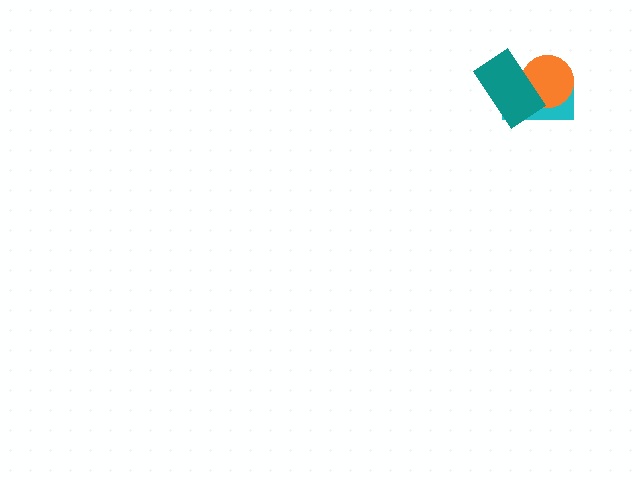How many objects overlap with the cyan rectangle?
2 objects overlap with the cyan rectangle.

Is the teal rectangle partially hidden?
No, no other shape covers it.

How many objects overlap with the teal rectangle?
2 objects overlap with the teal rectangle.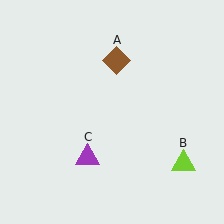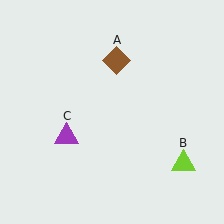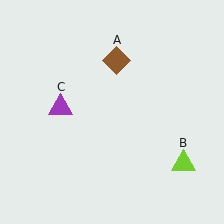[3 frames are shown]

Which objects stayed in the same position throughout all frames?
Brown diamond (object A) and lime triangle (object B) remained stationary.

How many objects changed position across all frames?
1 object changed position: purple triangle (object C).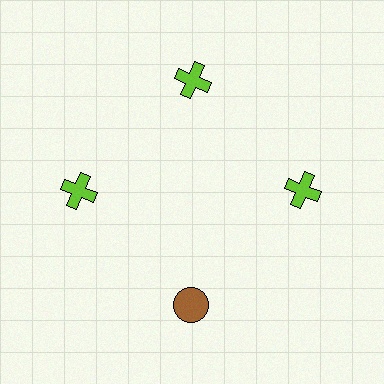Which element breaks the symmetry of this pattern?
The brown circle at roughly the 6 o'clock position breaks the symmetry. All other shapes are lime crosses.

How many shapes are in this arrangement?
There are 4 shapes arranged in a ring pattern.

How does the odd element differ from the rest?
It differs in both color (brown instead of lime) and shape (circle instead of cross).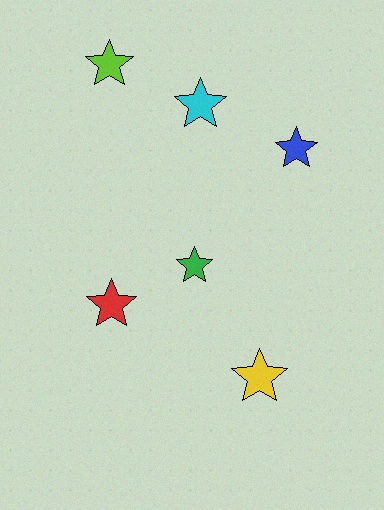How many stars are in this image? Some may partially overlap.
There are 6 stars.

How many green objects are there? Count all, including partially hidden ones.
There is 1 green object.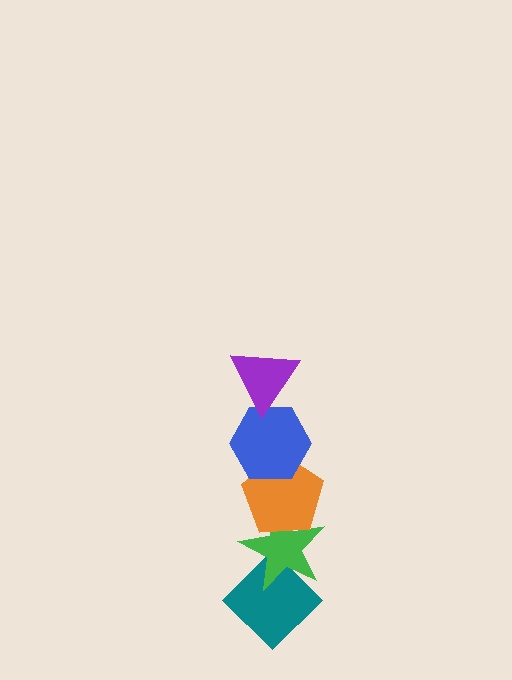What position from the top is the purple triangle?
The purple triangle is 1st from the top.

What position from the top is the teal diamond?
The teal diamond is 5th from the top.